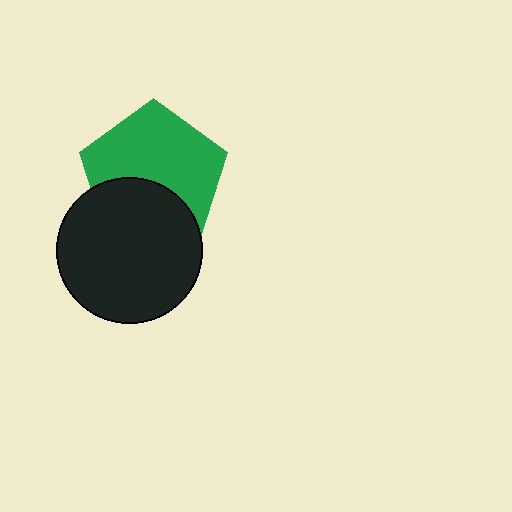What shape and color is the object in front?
The object in front is a black circle.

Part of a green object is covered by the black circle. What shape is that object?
It is a pentagon.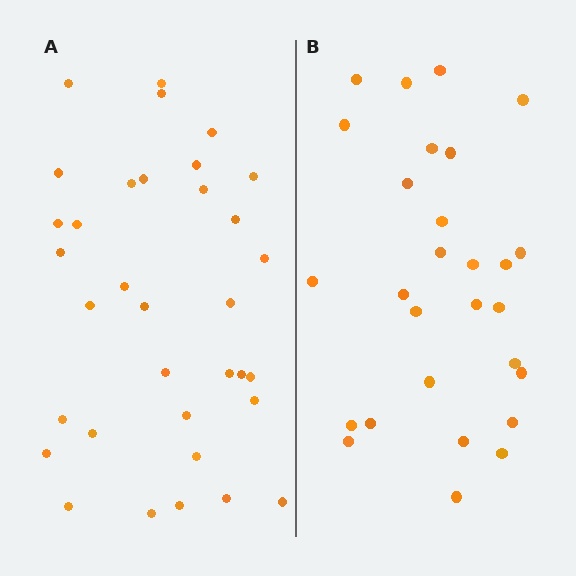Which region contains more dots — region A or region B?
Region A (the left region) has more dots.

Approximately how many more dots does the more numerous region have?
Region A has about 6 more dots than region B.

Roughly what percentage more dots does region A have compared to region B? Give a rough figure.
About 20% more.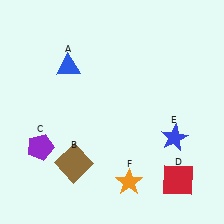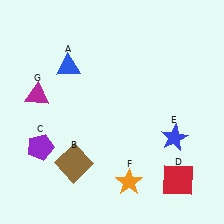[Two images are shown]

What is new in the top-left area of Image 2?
A magenta triangle (G) was added in the top-left area of Image 2.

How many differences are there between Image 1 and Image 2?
There is 1 difference between the two images.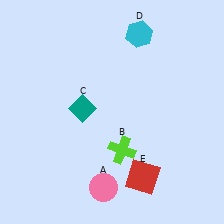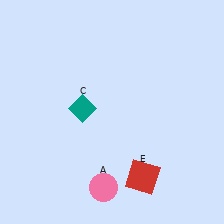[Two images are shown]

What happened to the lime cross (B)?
The lime cross (B) was removed in Image 2. It was in the bottom-right area of Image 1.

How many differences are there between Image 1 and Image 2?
There are 2 differences between the two images.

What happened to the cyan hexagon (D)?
The cyan hexagon (D) was removed in Image 2. It was in the top-right area of Image 1.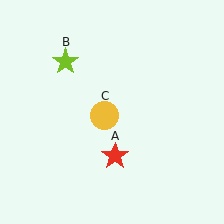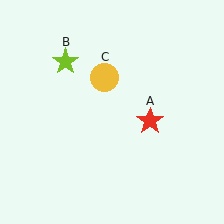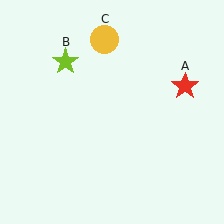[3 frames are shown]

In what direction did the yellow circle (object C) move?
The yellow circle (object C) moved up.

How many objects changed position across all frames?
2 objects changed position: red star (object A), yellow circle (object C).